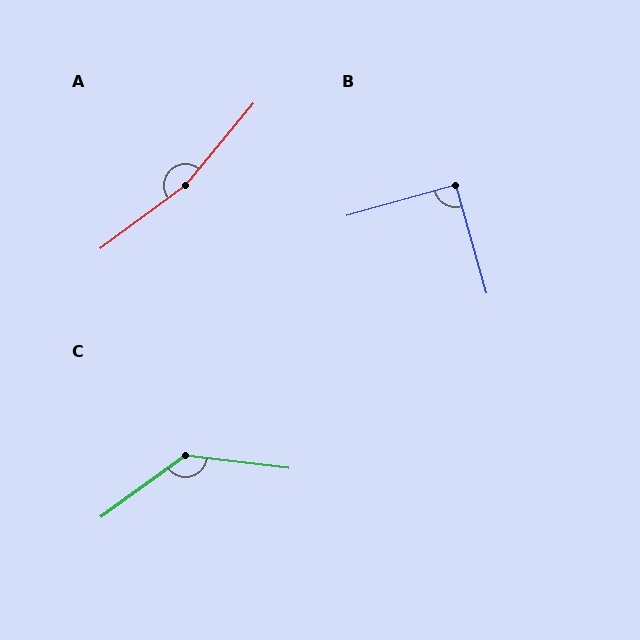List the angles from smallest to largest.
B (90°), C (137°), A (166°).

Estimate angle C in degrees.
Approximately 137 degrees.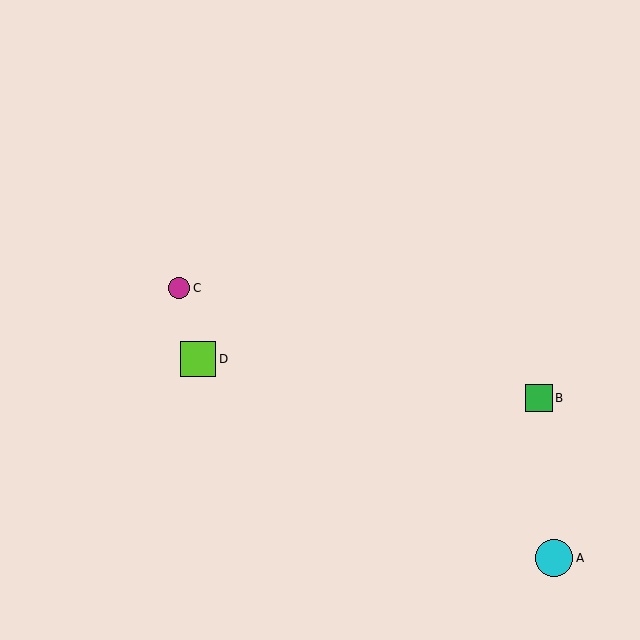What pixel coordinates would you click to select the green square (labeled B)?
Click at (539, 398) to select the green square B.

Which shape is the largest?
The cyan circle (labeled A) is the largest.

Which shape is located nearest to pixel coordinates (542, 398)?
The green square (labeled B) at (539, 398) is nearest to that location.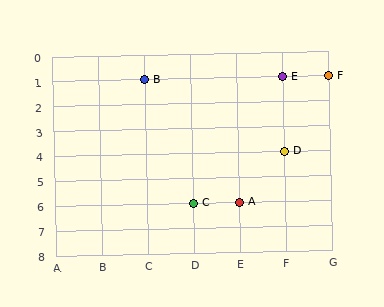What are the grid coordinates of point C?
Point C is at grid coordinates (D, 6).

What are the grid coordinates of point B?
Point B is at grid coordinates (C, 1).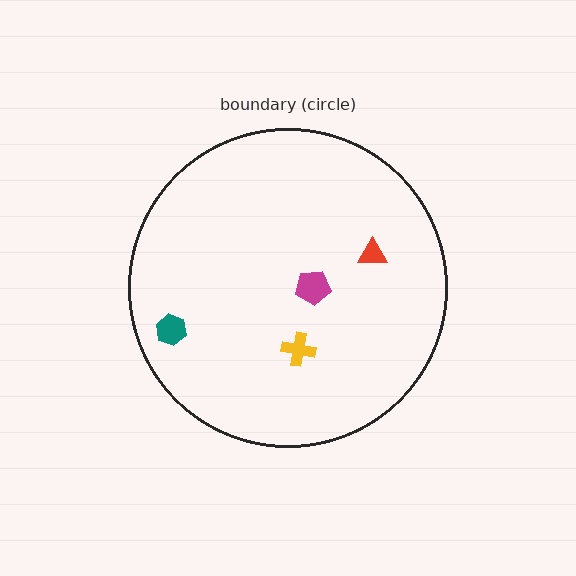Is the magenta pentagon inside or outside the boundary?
Inside.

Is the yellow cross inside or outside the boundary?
Inside.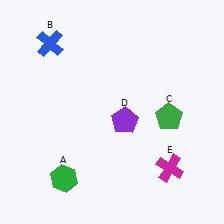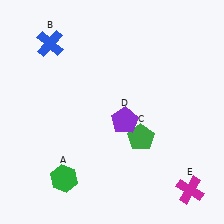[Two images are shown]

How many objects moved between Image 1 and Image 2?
2 objects moved between the two images.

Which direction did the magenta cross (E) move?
The magenta cross (E) moved down.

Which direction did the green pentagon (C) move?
The green pentagon (C) moved left.